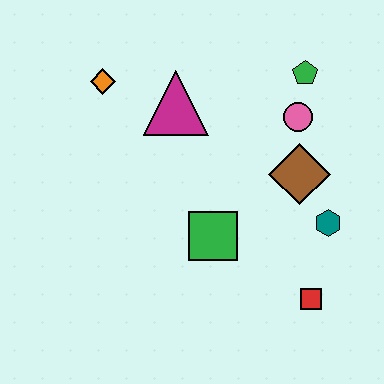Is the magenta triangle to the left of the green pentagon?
Yes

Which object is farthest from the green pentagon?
The red square is farthest from the green pentagon.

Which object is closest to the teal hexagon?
The brown diamond is closest to the teal hexagon.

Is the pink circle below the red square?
No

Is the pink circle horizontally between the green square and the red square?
Yes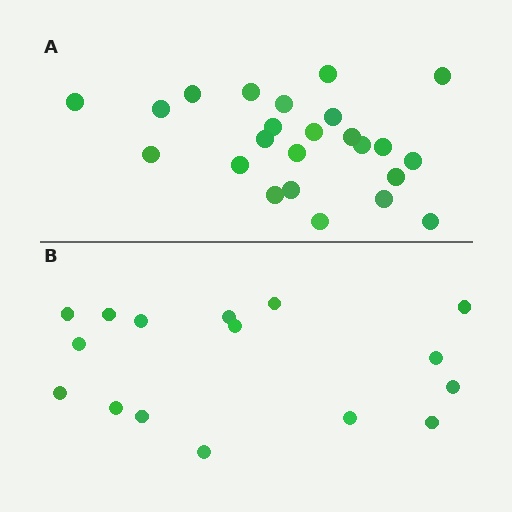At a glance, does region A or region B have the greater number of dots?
Region A (the top region) has more dots.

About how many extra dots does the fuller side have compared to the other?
Region A has roughly 8 or so more dots than region B.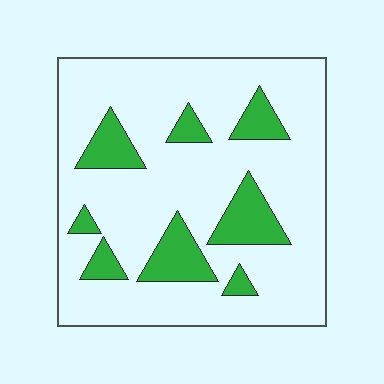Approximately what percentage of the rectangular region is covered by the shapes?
Approximately 20%.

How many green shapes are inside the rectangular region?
8.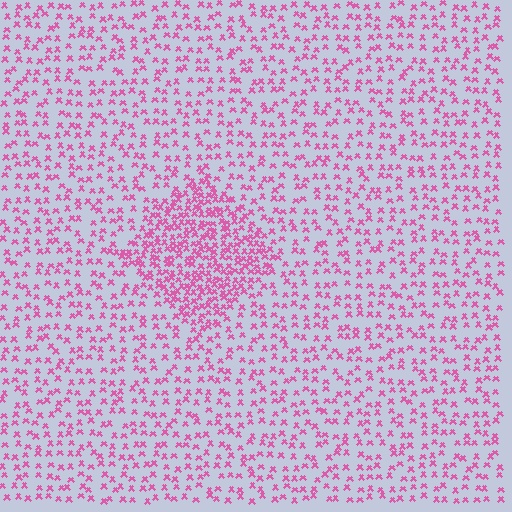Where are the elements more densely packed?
The elements are more densely packed inside the diamond boundary.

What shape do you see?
I see a diamond.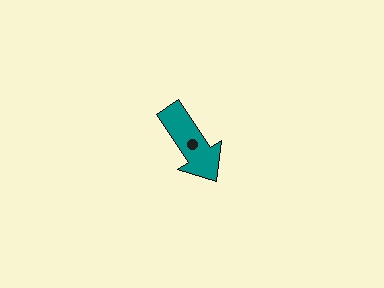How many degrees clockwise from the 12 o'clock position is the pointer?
Approximately 147 degrees.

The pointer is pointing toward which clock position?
Roughly 5 o'clock.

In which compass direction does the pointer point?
Southeast.